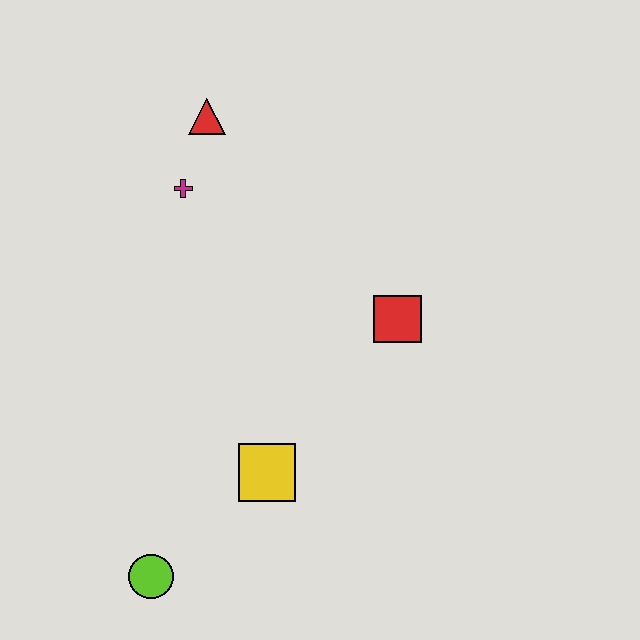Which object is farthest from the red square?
The lime circle is farthest from the red square.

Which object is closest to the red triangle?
The magenta cross is closest to the red triangle.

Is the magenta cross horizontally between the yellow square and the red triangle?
No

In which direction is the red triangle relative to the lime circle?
The red triangle is above the lime circle.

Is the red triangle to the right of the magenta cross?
Yes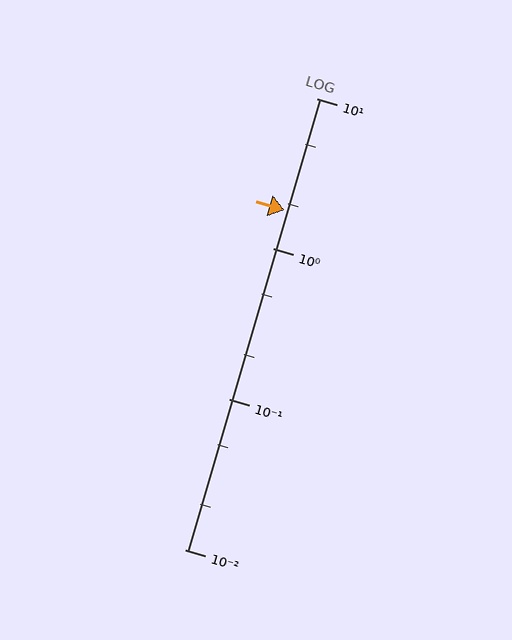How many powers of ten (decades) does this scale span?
The scale spans 3 decades, from 0.01 to 10.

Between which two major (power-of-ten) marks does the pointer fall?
The pointer is between 1 and 10.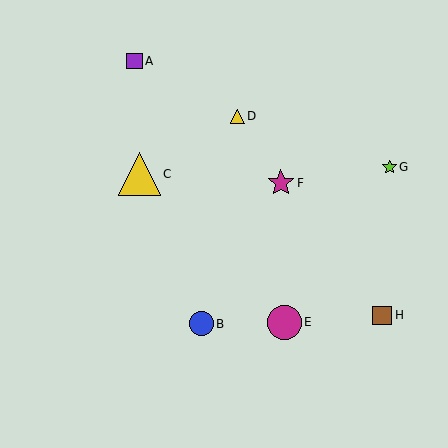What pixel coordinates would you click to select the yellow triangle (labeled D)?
Click at (238, 116) to select the yellow triangle D.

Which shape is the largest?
The yellow triangle (labeled C) is the largest.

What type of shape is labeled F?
Shape F is a magenta star.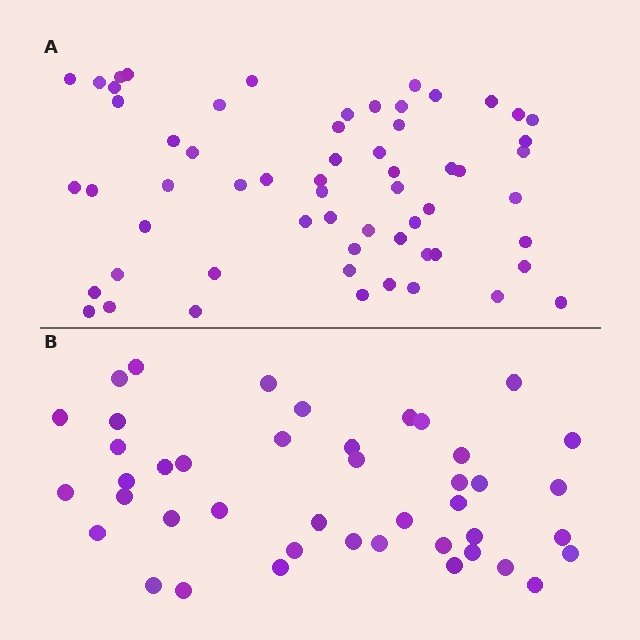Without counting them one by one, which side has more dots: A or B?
Region A (the top region) has more dots.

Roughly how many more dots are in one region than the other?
Region A has approximately 15 more dots than region B.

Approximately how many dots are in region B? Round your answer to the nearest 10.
About 40 dots. (The exact count is 43, which rounds to 40.)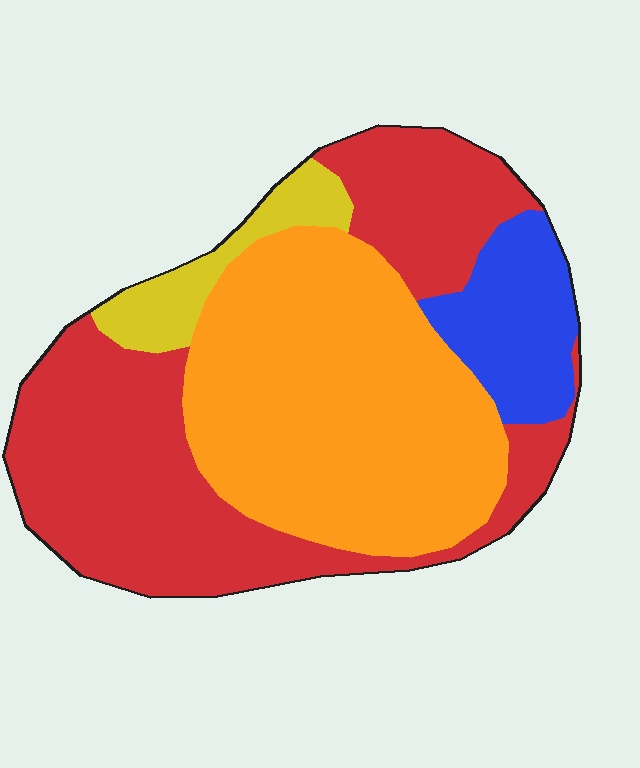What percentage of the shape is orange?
Orange covers 40% of the shape.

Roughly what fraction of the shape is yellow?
Yellow covers 7% of the shape.